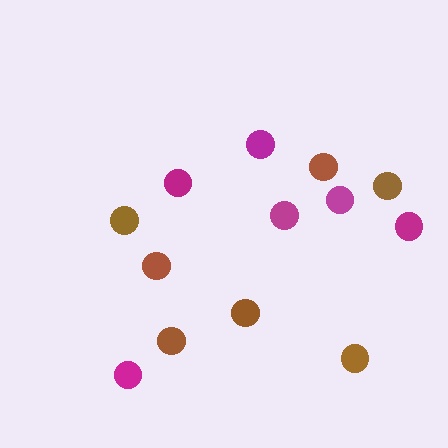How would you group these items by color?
There are 2 groups: one group of magenta circles (6) and one group of brown circles (7).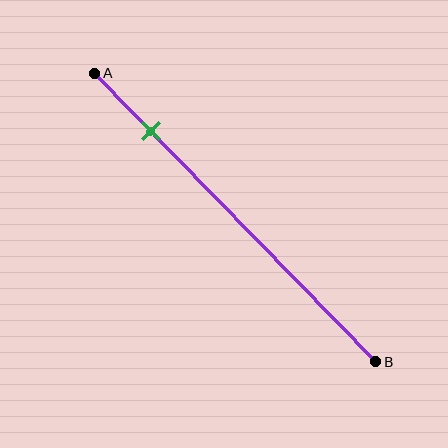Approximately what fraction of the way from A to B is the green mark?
The green mark is approximately 20% of the way from A to B.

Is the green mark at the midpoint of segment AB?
No, the mark is at about 20% from A, not at the 50% midpoint.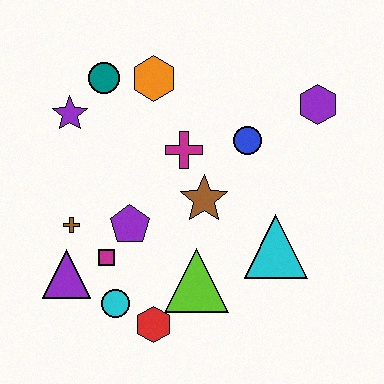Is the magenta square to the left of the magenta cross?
Yes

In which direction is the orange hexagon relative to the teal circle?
The orange hexagon is to the right of the teal circle.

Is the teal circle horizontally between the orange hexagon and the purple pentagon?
No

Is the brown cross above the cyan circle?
Yes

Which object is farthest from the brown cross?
The purple hexagon is farthest from the brown cross.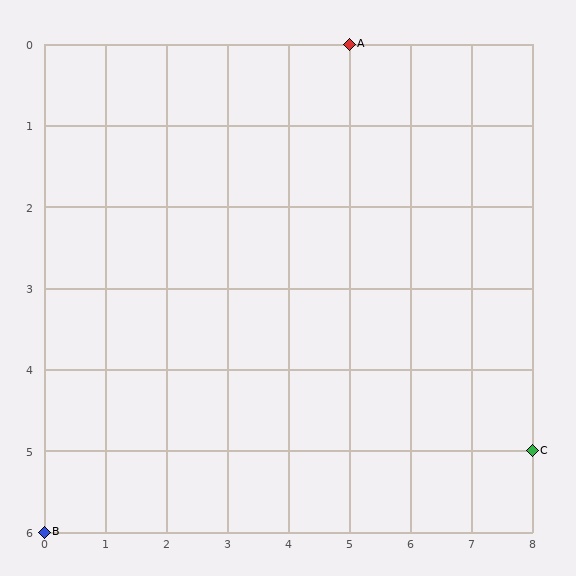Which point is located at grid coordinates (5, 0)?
Point A is at (5, 0).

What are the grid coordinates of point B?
Point B is at grid coordinates (0, 6).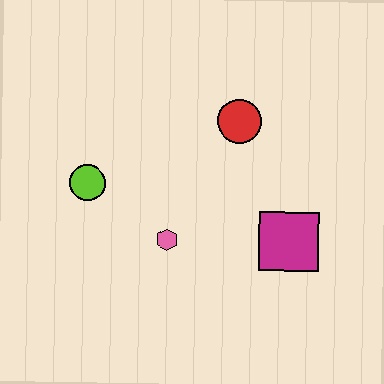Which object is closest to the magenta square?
The pink hexagon is closest to the magenta square.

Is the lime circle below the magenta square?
No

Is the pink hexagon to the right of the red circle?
No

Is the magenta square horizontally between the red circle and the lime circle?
No